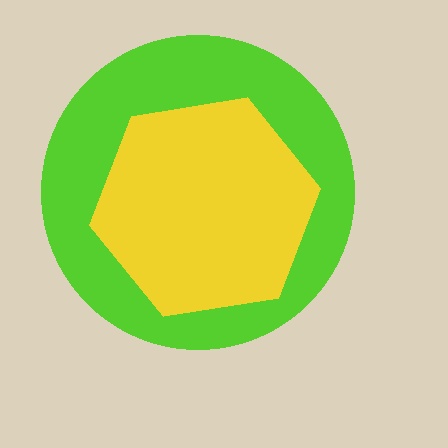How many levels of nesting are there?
2.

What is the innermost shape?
The yellow hexagon.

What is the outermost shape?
The lime circle.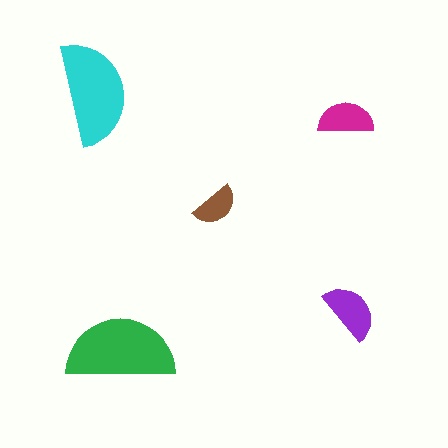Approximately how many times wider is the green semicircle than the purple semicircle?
About 2 times wider.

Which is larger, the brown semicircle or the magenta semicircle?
The magenta one.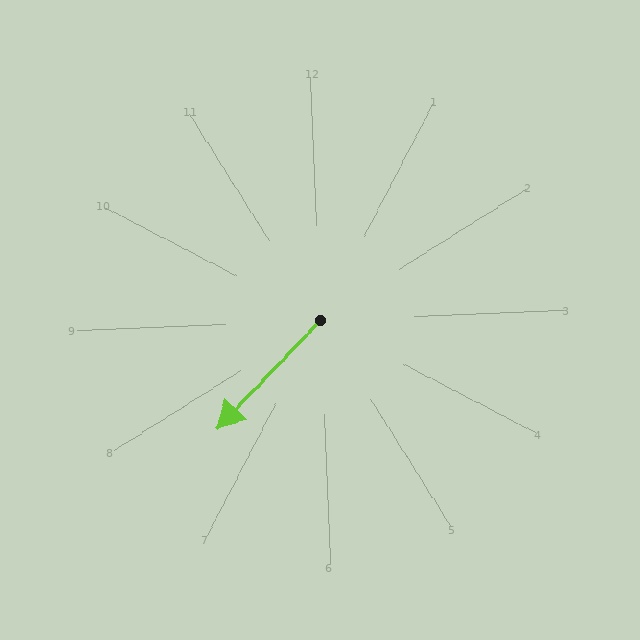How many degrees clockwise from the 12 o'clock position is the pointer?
Approximately 226 degrees.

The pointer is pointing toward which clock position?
Roughly 8 o'clock.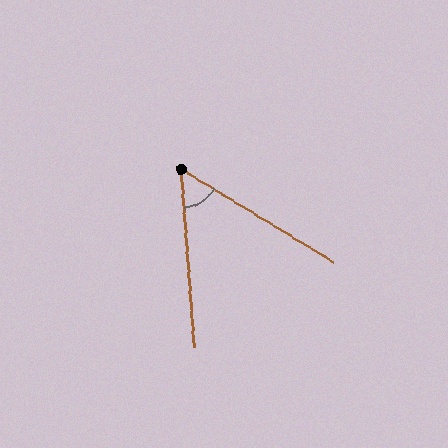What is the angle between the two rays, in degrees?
Approximately 54 degrees.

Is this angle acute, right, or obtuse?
It is acute.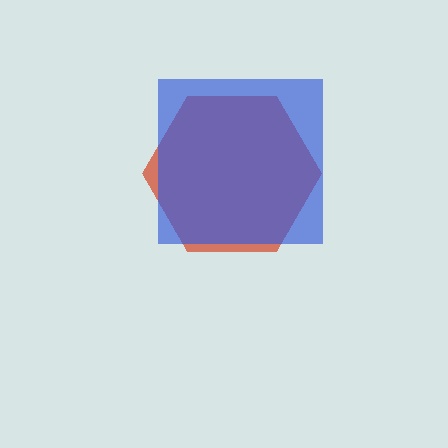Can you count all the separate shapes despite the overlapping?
Yes, there are 2 separate shapes.